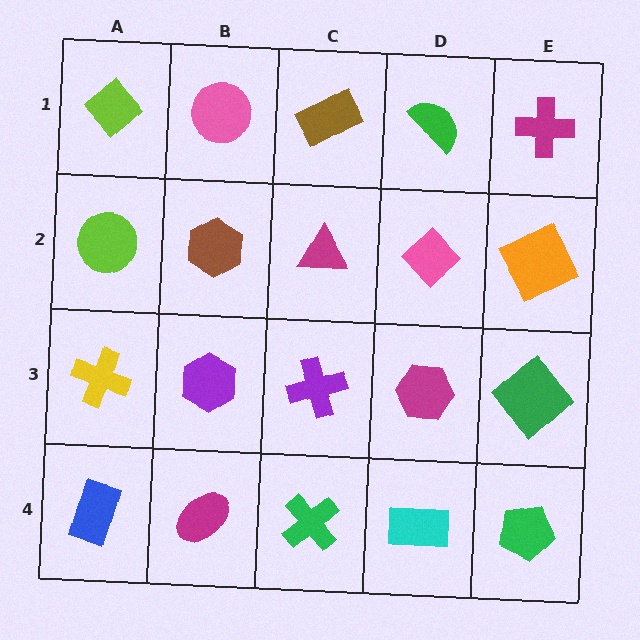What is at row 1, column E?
A magenta cross.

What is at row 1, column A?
A lime diamond.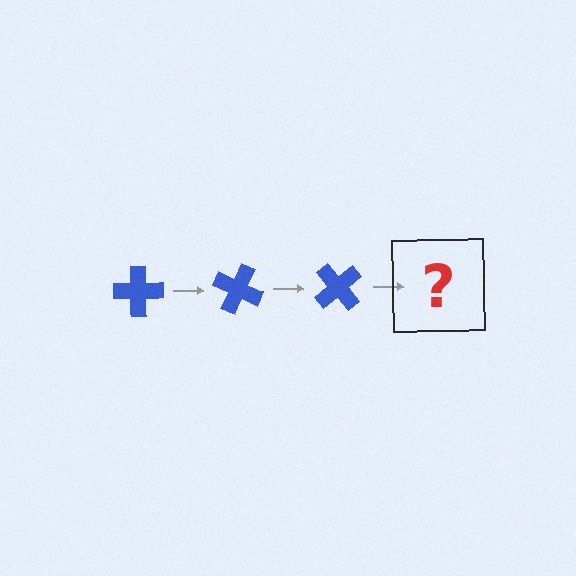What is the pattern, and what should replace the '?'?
The pattern is that the cross rotates 25 degrees each step. The '?' should be a blue cross rotated 75 degrees.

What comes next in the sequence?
The next element should be a blue cross rotated 75 degrees.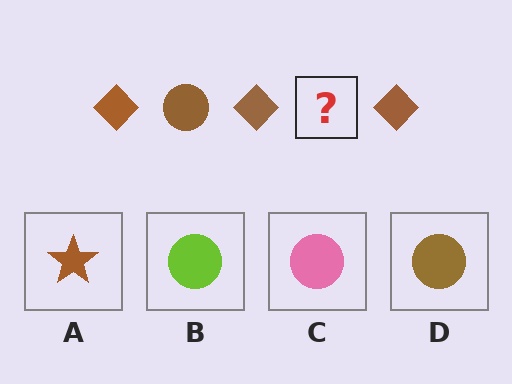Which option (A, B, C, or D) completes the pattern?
D.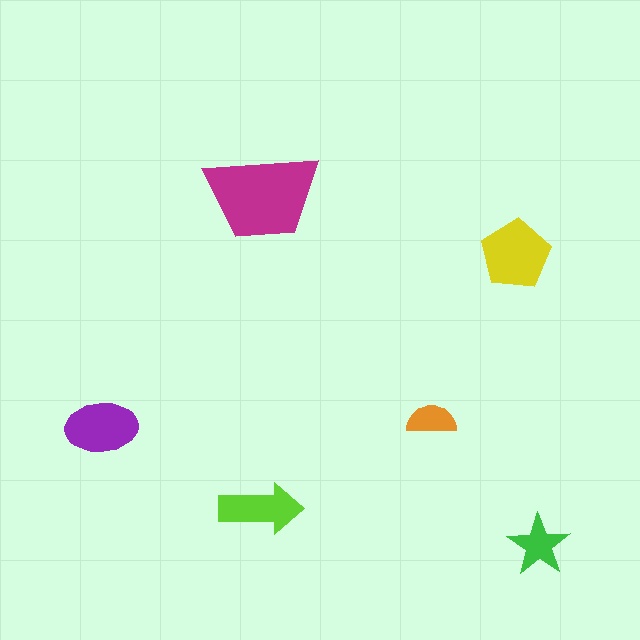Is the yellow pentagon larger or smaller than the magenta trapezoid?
Smaller.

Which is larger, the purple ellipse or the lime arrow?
The purple ellipse.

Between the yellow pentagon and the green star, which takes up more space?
The yellow pentagon.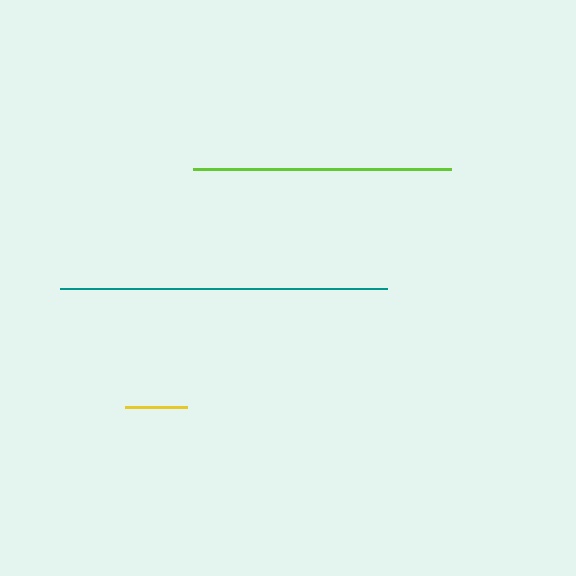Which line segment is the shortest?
The yellow line is the shortest at approximately 63 pixels.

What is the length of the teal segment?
The teal segment is approximately 327 pixels long.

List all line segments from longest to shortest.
From longest to shortest: teal, lime, yellow.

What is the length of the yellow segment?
The yellow segment is approximately 63 pixels long.